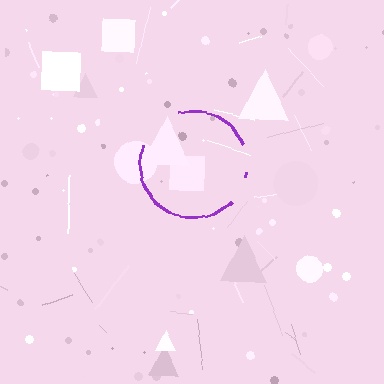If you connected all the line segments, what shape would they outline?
They would outline a circle.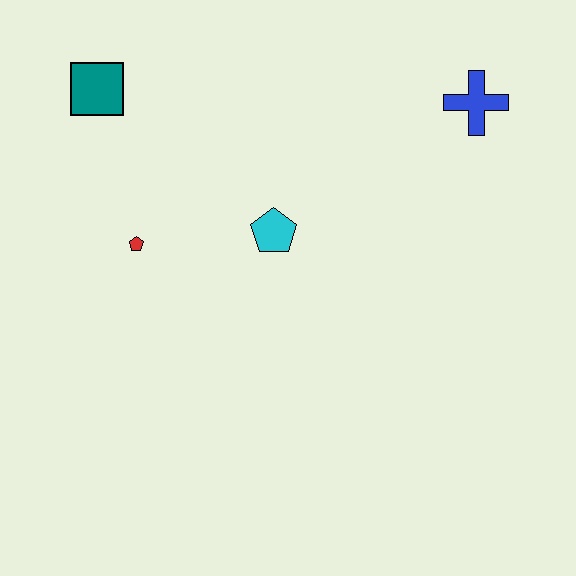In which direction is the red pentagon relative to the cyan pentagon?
The red pentagon is to the left of the cyan pentagon.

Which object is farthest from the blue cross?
The teal square is farthest from the blue cross.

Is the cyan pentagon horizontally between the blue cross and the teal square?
Yes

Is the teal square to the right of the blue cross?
No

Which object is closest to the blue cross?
The cyan pentagon is closest to the blue cross.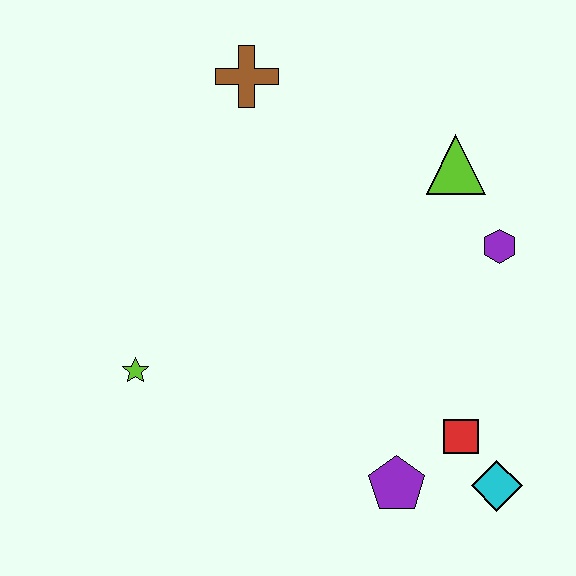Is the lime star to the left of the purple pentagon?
Yes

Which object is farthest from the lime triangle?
The lime star is farthest from the lime triangle.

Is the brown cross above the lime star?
Yes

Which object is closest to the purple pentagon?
The red square is closest to the purple pentagon.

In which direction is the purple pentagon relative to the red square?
The purple pentagon is to the left of the red square.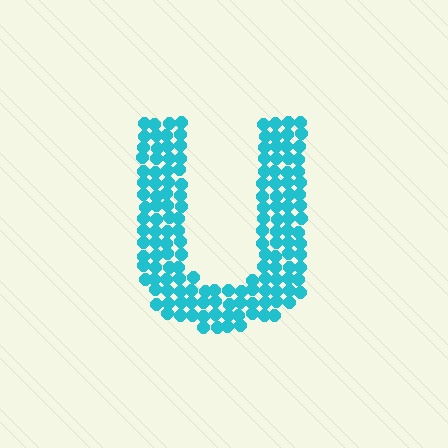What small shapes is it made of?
It is made of small circles.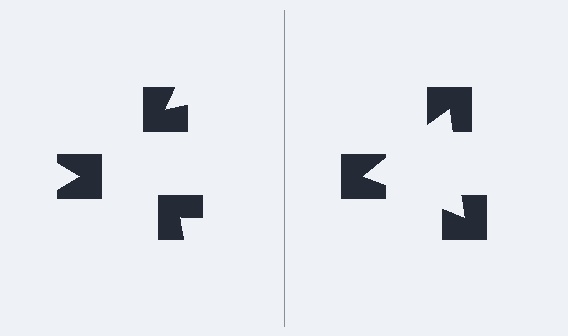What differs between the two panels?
The notched squares are positioned identically on both sides; only the wedge orientations differ. On the right they align to a triangle; on the left they are misaligned.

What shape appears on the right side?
An illusory triangle.